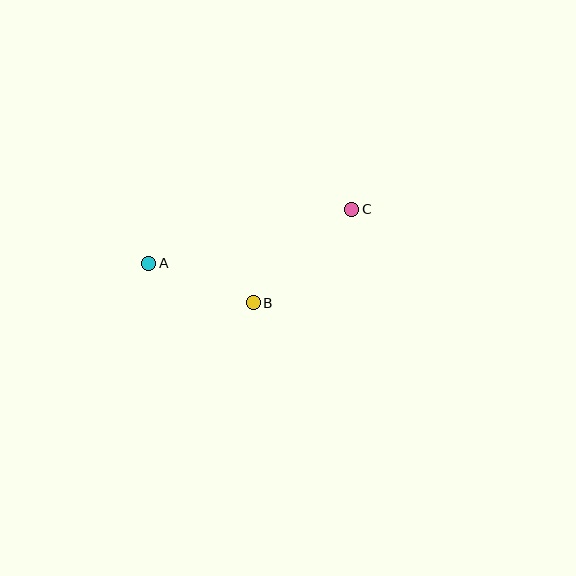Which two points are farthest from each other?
Points A and C are farthest from each other.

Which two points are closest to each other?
Points A and B are closest to each other.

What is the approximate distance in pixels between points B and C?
The distance between B and C is approximately 136 pixels.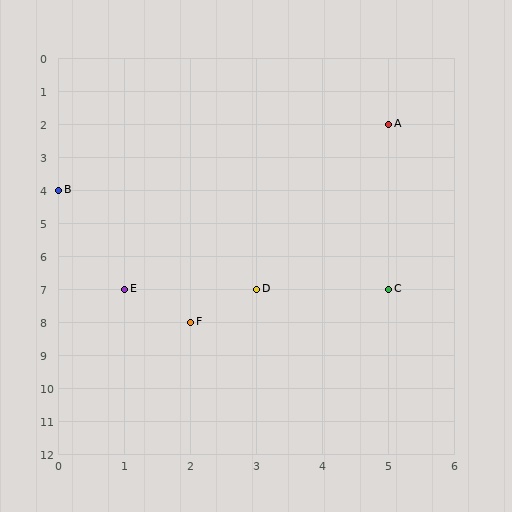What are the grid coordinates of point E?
Point E is at grid coordinates (1, 7).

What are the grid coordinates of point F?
Point F is at grid coordinates (2, 8).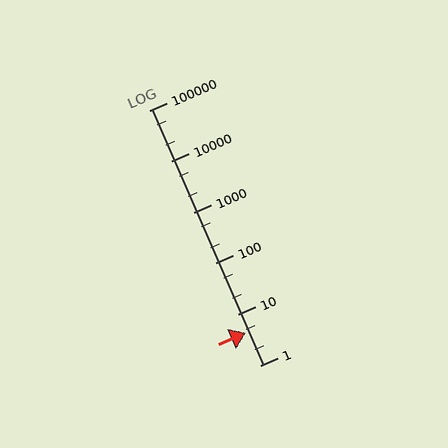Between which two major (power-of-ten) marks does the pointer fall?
The pointer is between 1 and 10.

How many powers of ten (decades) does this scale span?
The scale spans 5 decades, from 1 to 100000.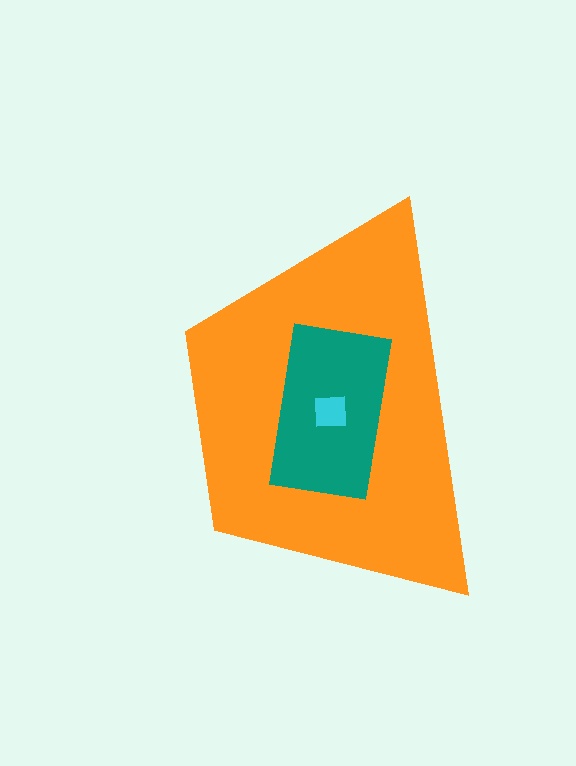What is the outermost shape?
The orange trapezoid.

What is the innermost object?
The cyan square.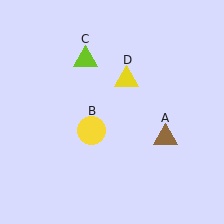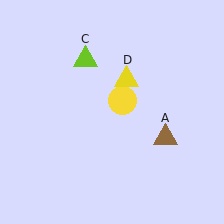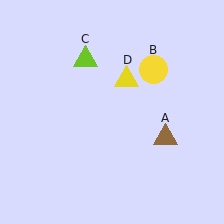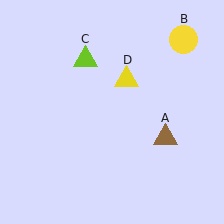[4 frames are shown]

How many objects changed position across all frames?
1 object changed position: yellow circle (object B).